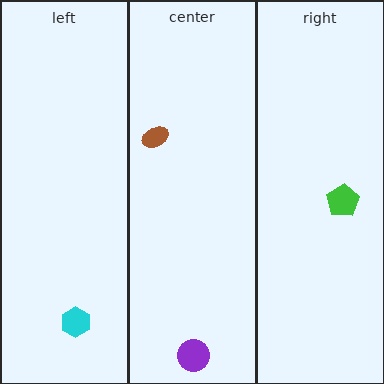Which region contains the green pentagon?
The right region.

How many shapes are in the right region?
1.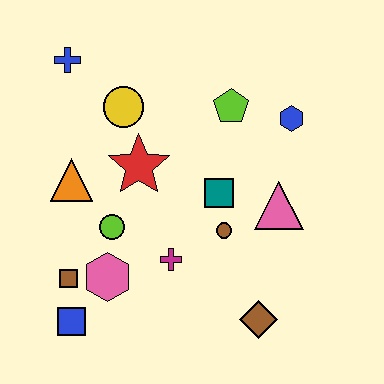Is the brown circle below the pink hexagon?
No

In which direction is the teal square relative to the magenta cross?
The teal square is above the magenta cross.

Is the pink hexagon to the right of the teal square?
No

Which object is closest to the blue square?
The brown square is closest to the blue square.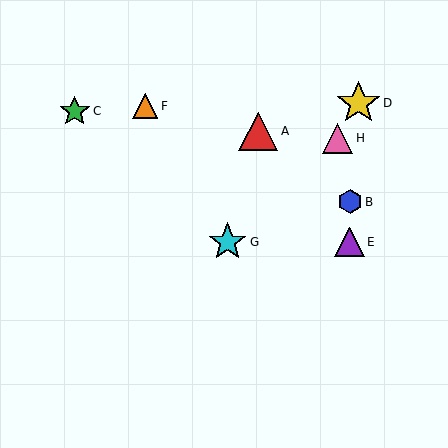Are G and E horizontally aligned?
Yes, both are at y≈242.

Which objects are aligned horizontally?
Objects E, G are aligned horizontally.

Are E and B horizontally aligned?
No, E is at y≈242 and B is at y≈202.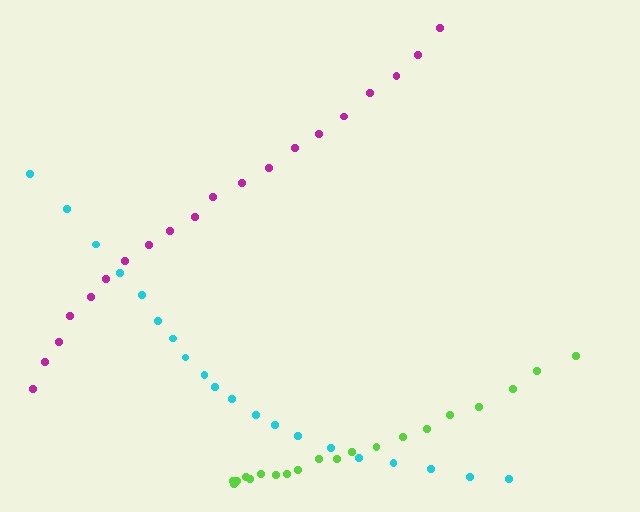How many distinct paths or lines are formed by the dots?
There are 3 distinct paths.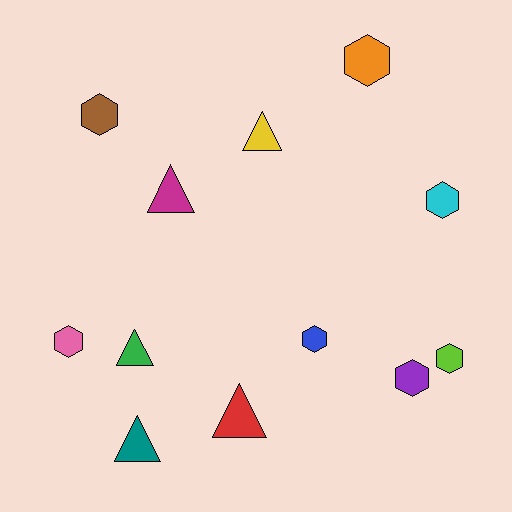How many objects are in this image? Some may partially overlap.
There are 12 objects.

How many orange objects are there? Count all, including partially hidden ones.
There is 1 orange object.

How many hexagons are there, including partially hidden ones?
There are 7 hexagons.